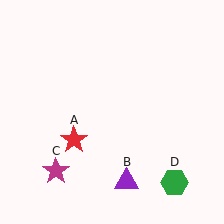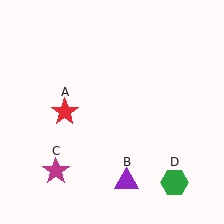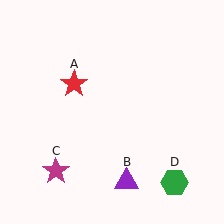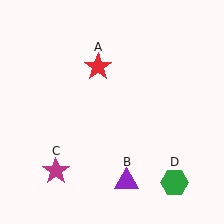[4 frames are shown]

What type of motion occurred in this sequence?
The red star (object A) rotated clockwise around the center of the scene.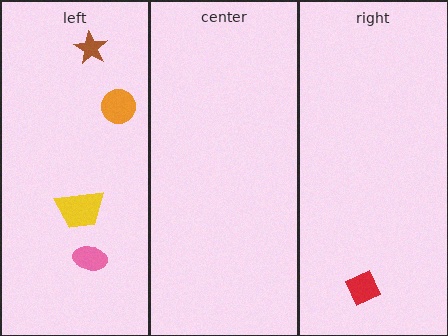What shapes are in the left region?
The orange circle, the brown star, the pink ellipse, the yellow trapezoid.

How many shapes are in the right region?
1.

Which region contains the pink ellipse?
The left region.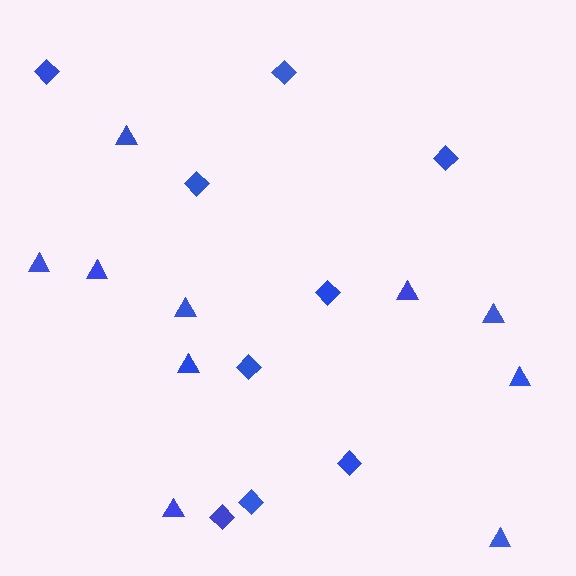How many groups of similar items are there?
There are 2 groups: one group of triangles (10) and one group of diamonds (9).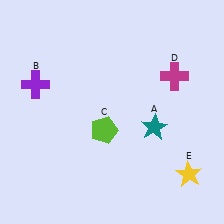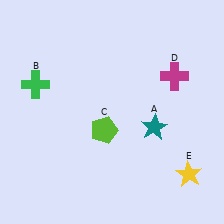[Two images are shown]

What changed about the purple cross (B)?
In Image 1, B is purple. In Image 2, it changed to green.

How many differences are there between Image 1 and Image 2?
There is 1 difference between the two images.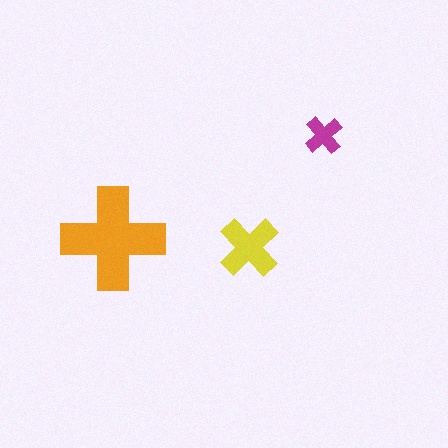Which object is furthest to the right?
The magenta cross is rightmost.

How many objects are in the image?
There are 3 objects in the image.